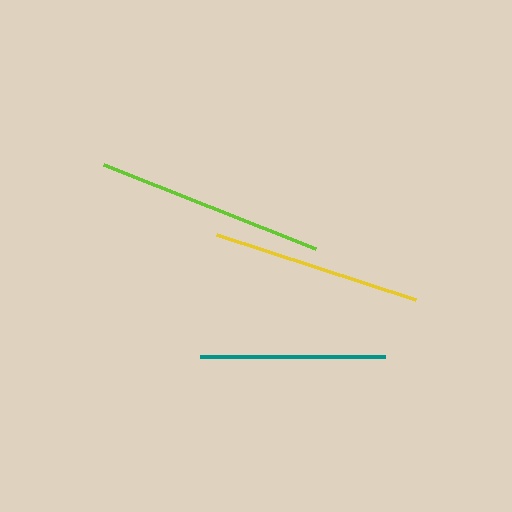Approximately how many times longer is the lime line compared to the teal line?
The lime line is approximately 1.2 times the length of the teal line.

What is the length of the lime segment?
The lime segment is approximately 228 pixels long.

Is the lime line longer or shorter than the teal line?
The lime line is longer than the teal line.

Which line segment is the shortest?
The teal line is the shortest at approximately 185 pixels.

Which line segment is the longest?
The lime line is the longest at approximately 228 pixels.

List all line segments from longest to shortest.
From longest to shortest: lime, yellow, teal.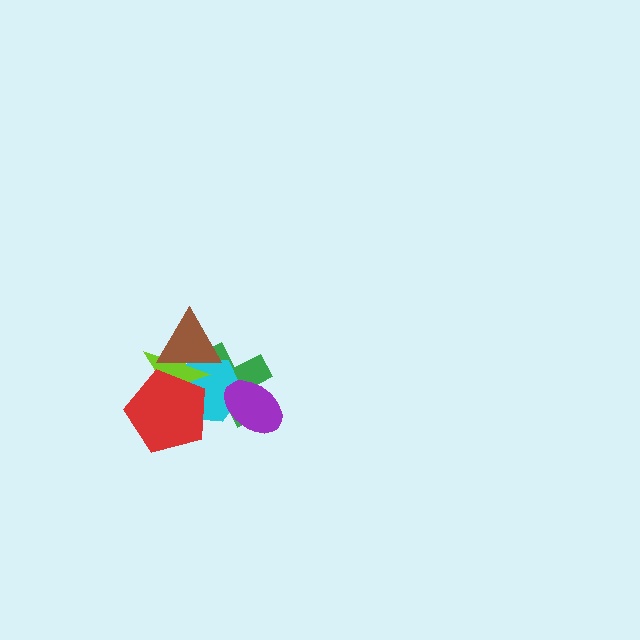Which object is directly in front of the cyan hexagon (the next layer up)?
The lime star is directly in front of the cyan hexagon.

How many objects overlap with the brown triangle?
4 objects overlap with the brown triangle.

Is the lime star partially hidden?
Yes, it is partially covered by another shape.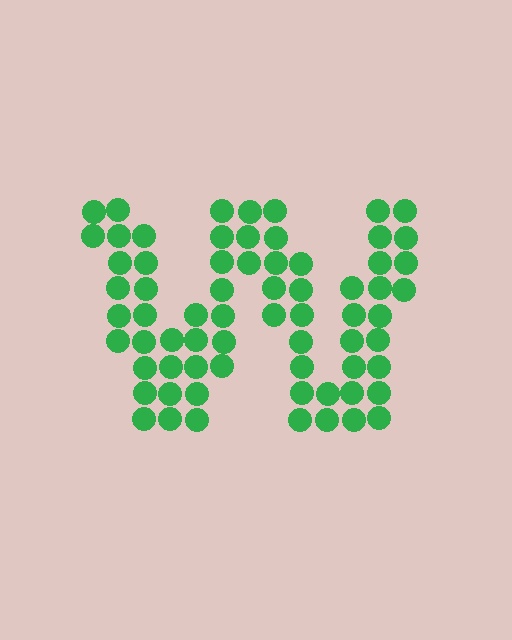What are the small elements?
The small elements are circles.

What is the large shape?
The large shape is the letter W.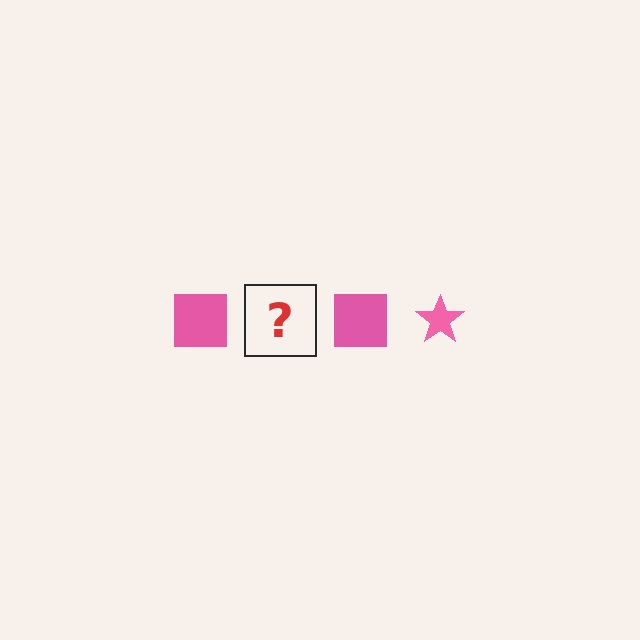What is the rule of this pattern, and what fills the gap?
The rule is that the pattern cycles through square, star shapes in pink. The gap should be filled with a pink star.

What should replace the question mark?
The question mark should be replaced with a pink star.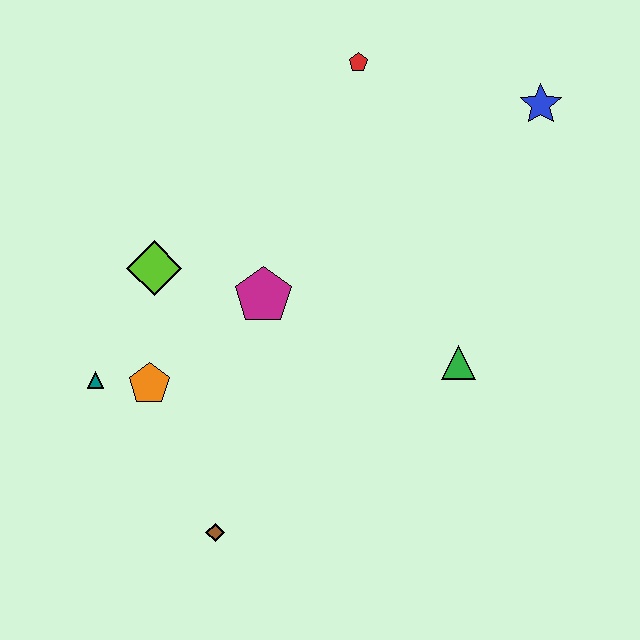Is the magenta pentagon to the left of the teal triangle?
No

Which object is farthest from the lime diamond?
The blue star is farthest from the lime diamond.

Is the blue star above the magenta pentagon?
Yes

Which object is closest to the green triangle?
The magenta pentagon is closest to the green triangle.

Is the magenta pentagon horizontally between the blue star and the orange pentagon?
Yes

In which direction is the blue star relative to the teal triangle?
The blue star is to the right of the teal triangle.